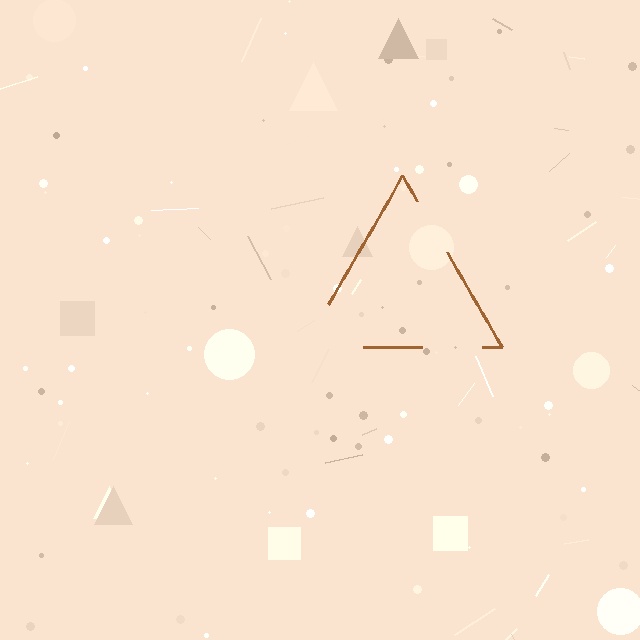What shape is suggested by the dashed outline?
The dashed outline suggests a triangle.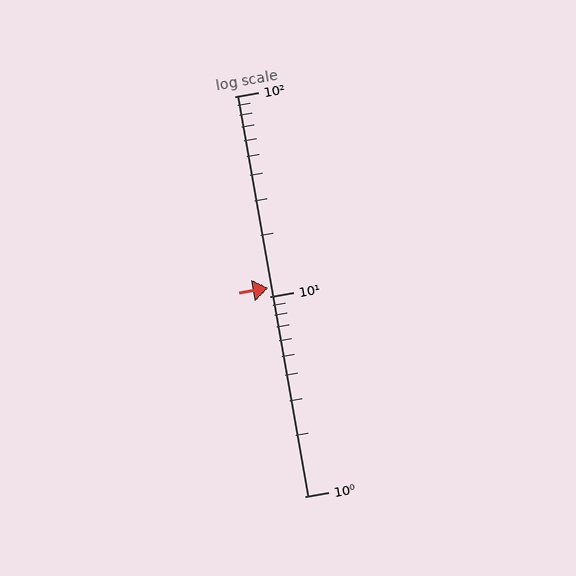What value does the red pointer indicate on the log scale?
The pointer indicates approximately 11.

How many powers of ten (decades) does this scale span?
The scale spans 2 decades, from 1 to 100.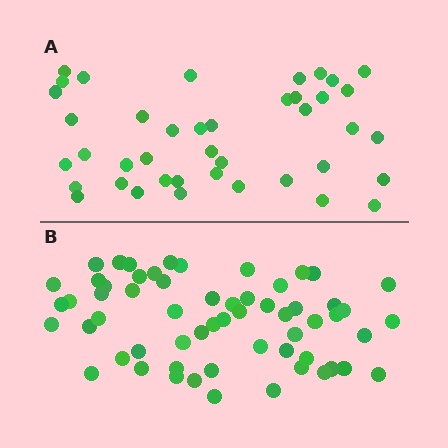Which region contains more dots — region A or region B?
Region B (the bottom region) has more dots.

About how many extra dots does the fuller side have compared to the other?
Region B has approximately 20 more dots than region A.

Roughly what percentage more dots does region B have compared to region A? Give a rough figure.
About 45% more.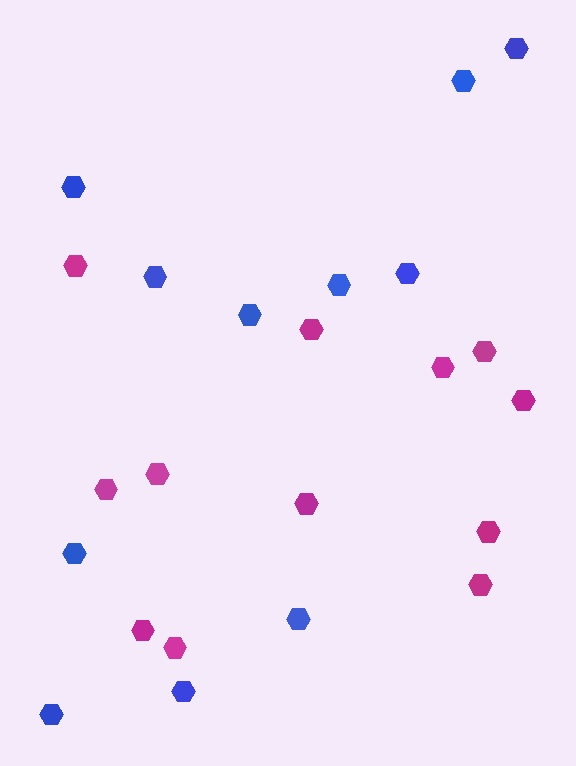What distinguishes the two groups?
There are 2 groups: one group of blue hexagons (11) and one group of magenta hexagons (12).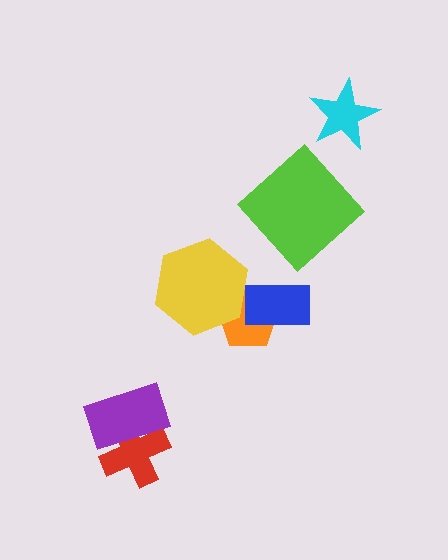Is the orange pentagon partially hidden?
Yes, it is partially covered by another shape.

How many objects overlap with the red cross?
1 object overlaps with the red cross.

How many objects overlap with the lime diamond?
0 objects overlap with the lime diamond.